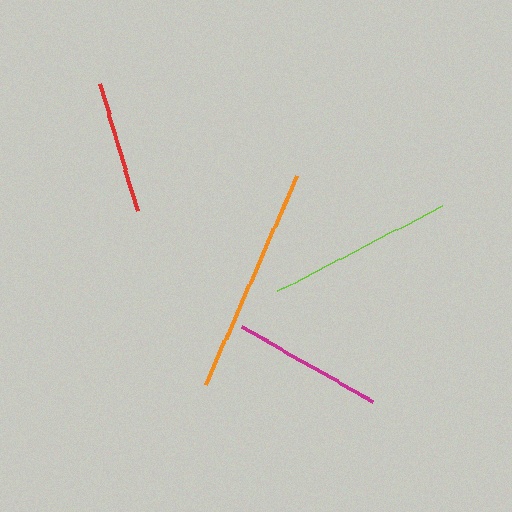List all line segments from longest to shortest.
From longest to shortest: orange, lime, magenta, red.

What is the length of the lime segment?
The lime segment is approximately 185 pixels long.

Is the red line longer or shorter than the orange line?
The orange line is longer than the red line.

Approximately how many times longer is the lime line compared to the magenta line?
The lime line is approximately 1.2 times the length of the magenta line.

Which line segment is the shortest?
The red line is the shortest at approximately 132 pixels.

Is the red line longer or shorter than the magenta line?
The magenta line is longer than the red line.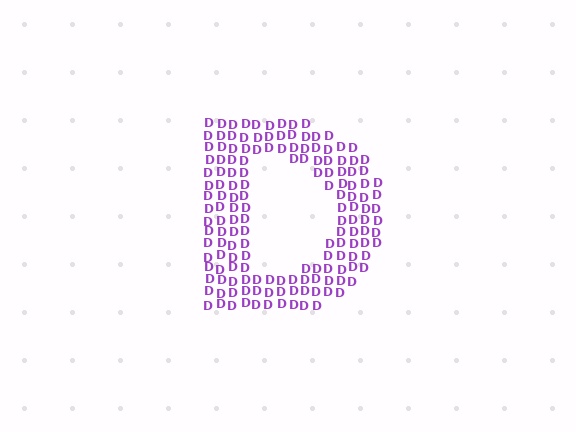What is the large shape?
The large shape is the letter D.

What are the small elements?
The small elements are letter D's.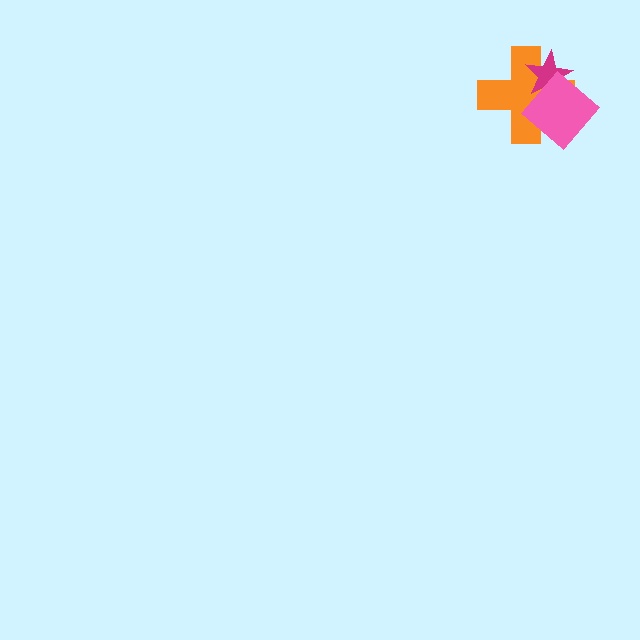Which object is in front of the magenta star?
The pink diamond is in front of the magenta star.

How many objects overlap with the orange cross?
2 objects overlap with the orange cross.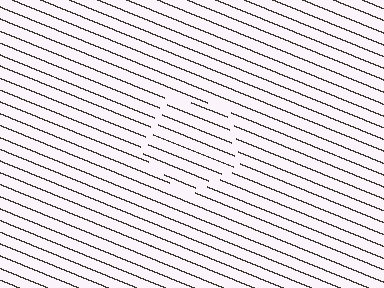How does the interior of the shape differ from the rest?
The interior of the shape contains the same grating, shifted by half a period — the contour is defined by the phase discontinuity where line-ends from the inner and outer gratings abut.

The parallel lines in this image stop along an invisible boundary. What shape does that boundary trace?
An illusory pentagon. The interior of the shape contains the same grating, shifted by half a period — the contour is defined by the phase discontinuity where line-ends from the inner and outer gratings abut.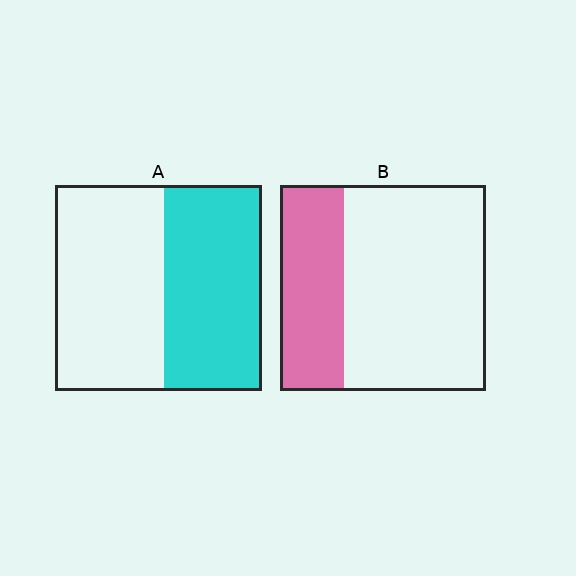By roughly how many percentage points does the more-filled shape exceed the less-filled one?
By roughly 15 percentage points (A over B).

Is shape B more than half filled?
No.